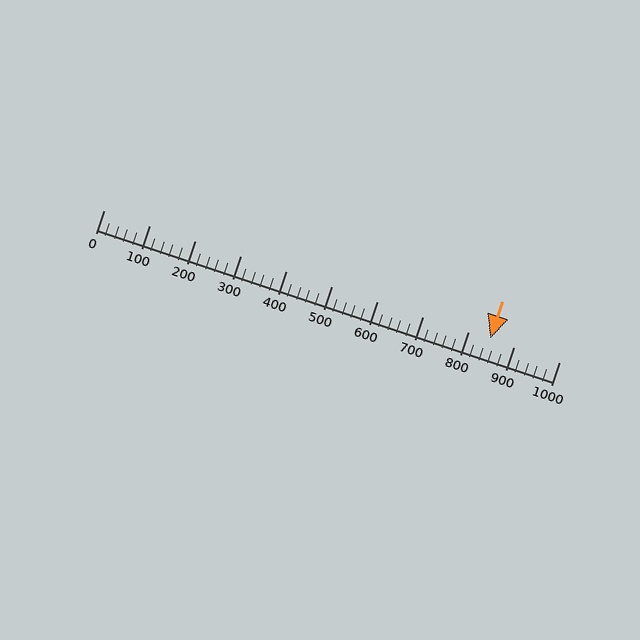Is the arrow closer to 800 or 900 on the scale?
The arrow is closer to 800.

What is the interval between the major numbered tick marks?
The major tick marks are spaced 100 units apart.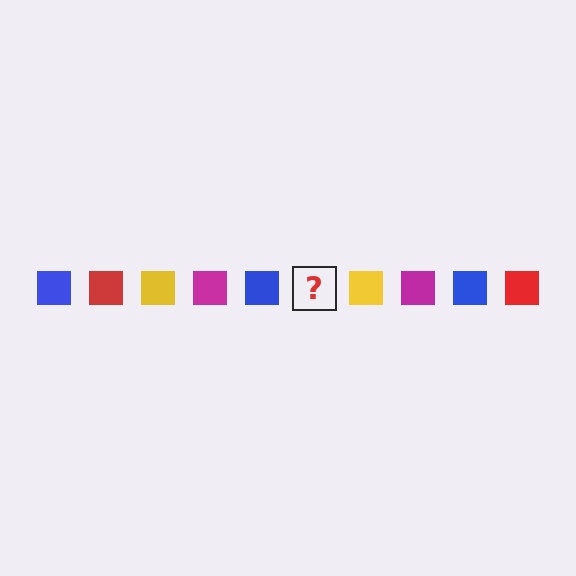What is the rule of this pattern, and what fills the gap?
The rule is that the pattern cycles through blue, red, yellow, magenta squares. The gap should be filled with a red square.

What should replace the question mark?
The question mark should be replaced with a red square.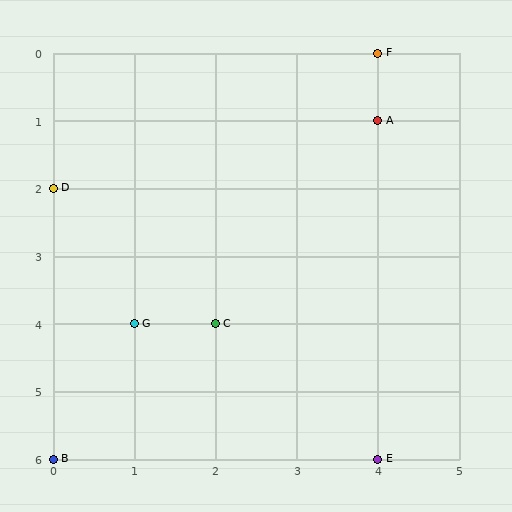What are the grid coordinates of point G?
Point G is at grid coordinates (1, 4).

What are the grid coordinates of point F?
Point F is at grid coordinates (4, 0).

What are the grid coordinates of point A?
Point A is at grid coordinates (4, 1).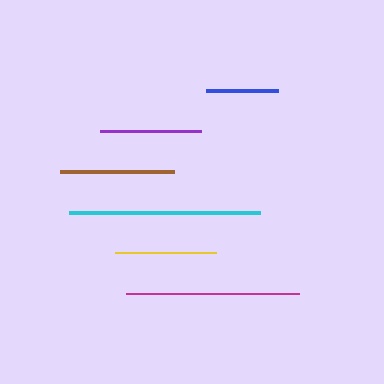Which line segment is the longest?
The cyan line is the longest at approximately 191 pixels.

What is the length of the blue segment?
The blue segment is approximately 72 pixels long.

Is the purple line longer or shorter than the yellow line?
The purple line is longer than the yellow line.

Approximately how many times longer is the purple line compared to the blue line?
The purple line is approximately 1.4 times the length of the blue line.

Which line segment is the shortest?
The blue line is the shortest at approximately 72 pixels.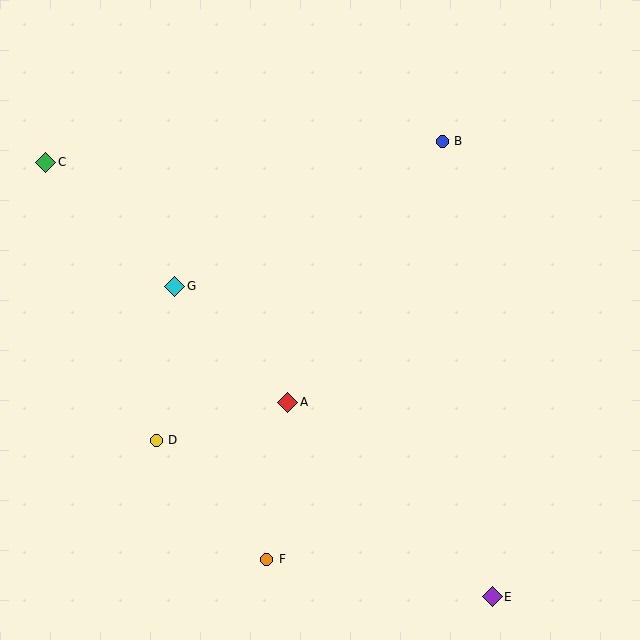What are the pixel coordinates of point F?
Point F is at (267, 559).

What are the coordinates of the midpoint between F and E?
The midpoint between F and E is at (380, 578).